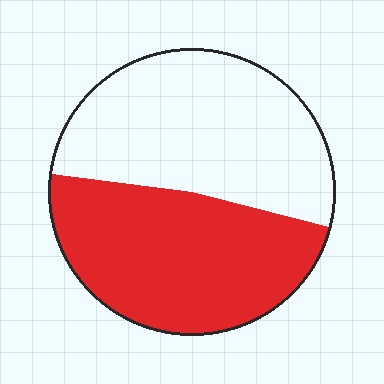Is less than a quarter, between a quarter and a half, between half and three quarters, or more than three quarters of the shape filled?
Between a quarter and a half.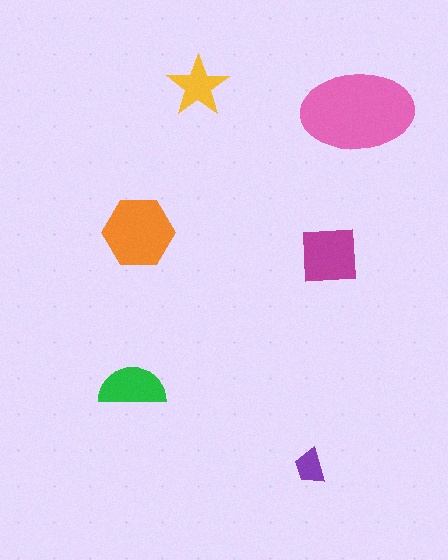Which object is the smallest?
The purple trapezoid.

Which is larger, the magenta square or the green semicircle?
The magenta square.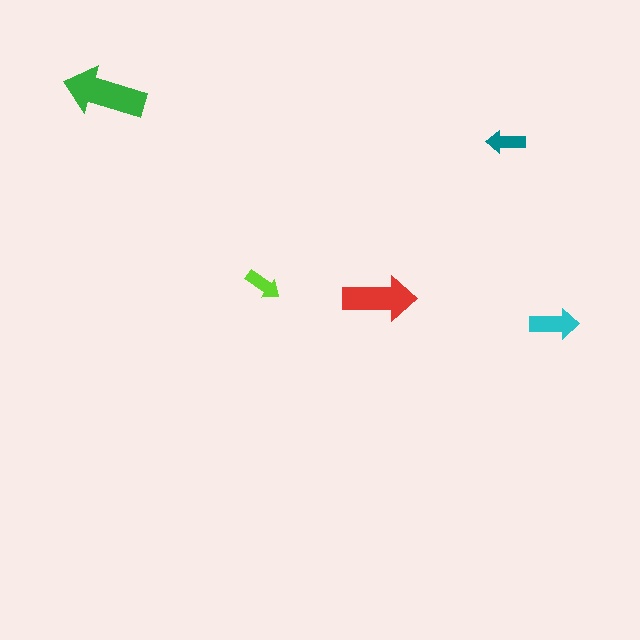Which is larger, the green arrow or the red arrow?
The green one.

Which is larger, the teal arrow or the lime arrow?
The teal one.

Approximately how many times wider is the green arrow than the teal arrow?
About 2 times wider.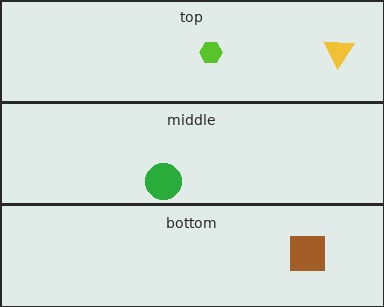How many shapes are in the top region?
2.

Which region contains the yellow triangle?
The top region.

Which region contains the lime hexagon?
The top region.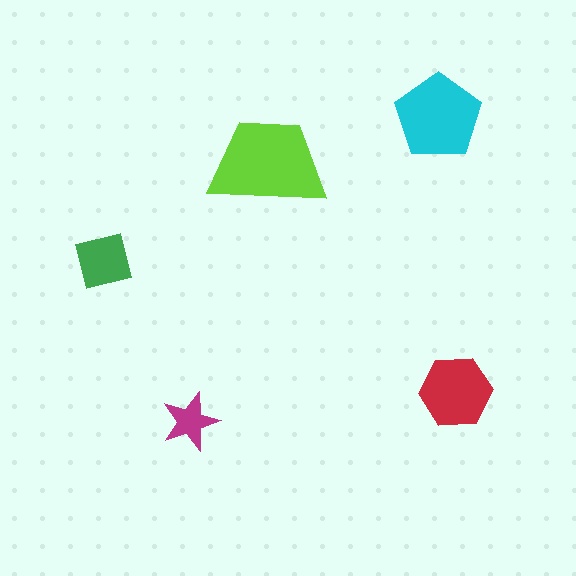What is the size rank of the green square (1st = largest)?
4th.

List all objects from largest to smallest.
The lime trapezoid, the cyan pentagon, the red hexagon, the green square, the magenta star.